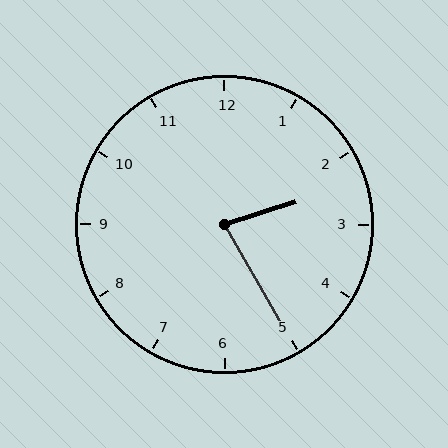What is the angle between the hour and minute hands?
Approximately 78 degrees.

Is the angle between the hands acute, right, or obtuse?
It is acute.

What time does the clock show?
2:25.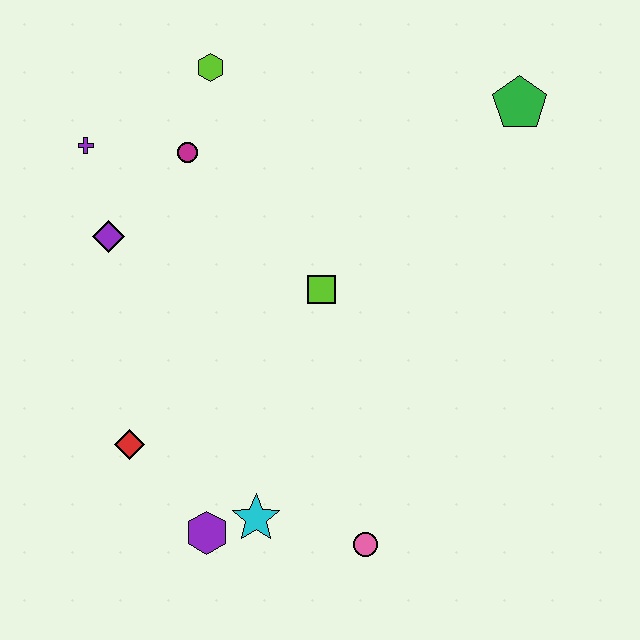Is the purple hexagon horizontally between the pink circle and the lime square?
No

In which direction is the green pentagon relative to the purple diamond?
The green pentagon is to the right of the purple diamond.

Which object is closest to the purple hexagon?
The cyan star is closest to the purple hexagon.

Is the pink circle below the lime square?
Yes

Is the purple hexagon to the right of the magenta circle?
Yes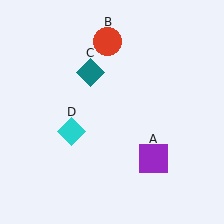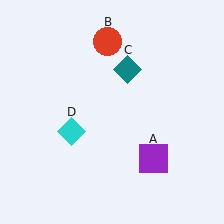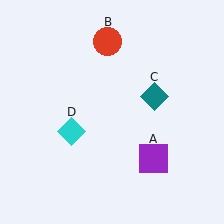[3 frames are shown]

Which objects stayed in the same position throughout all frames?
Purple square (object A) and red circle (object B) and cyan diamond (object D) remained stationary.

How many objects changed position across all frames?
1 object changed position: teal diamond (object C).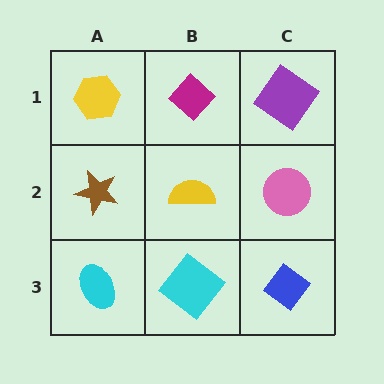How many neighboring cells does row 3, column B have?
3.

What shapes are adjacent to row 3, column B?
A yellow semicircle (row 2, column B), a cyan ellipse (row 3, column A), a blue diamond (row 3, column C).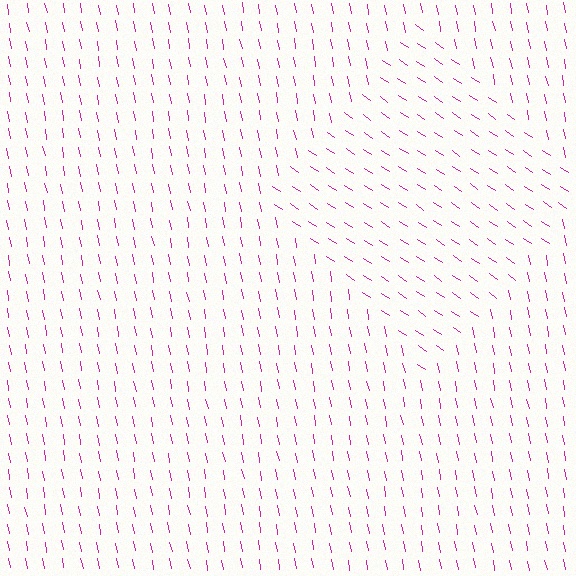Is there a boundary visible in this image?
Yes, there is a texture boundary formed by a change in line orientation.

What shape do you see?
I see a diamond.